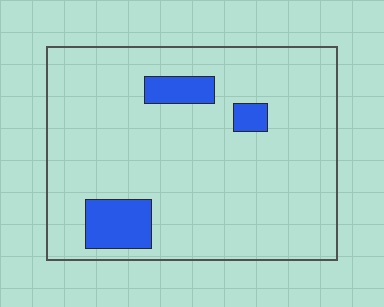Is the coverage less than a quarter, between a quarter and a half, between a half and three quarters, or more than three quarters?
Less than a quarter.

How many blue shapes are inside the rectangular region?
3.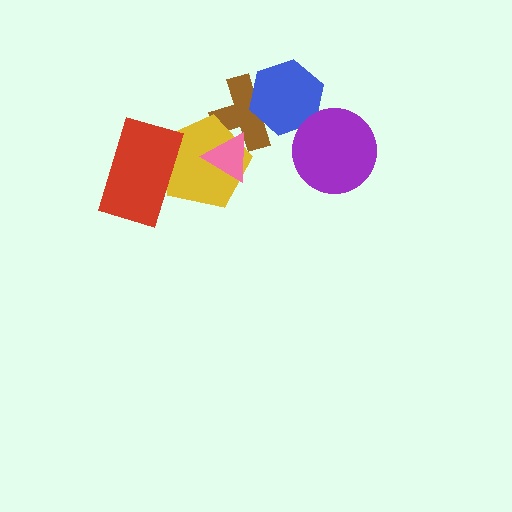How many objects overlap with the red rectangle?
1 object overlaps with the red rectangle.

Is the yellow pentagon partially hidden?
Yes, it is partially covered by another shape.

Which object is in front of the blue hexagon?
The purple circle is in front of the blue hexagon.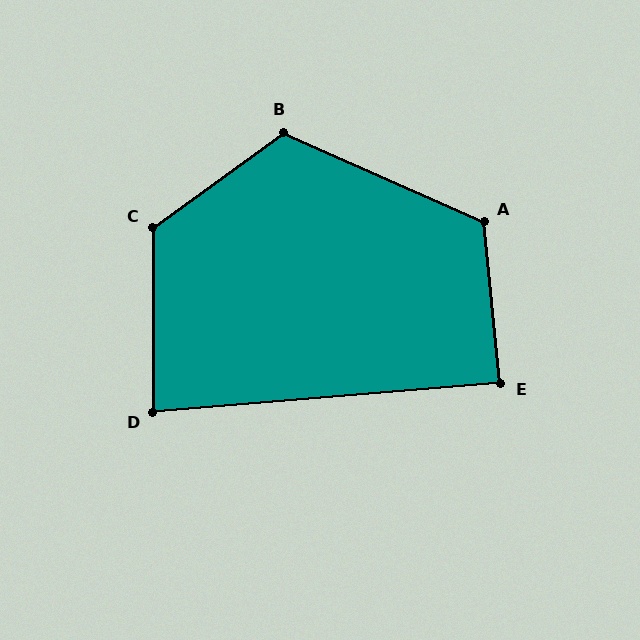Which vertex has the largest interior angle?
C, at approximately 126 degrees.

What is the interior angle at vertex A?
Approximately 120 degrees (obtuse).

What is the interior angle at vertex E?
Approximately 89 degrees (approximately right).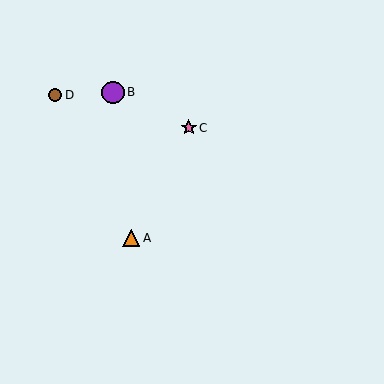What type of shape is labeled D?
Shape D is a brown circle.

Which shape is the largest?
The purple circle (labeled B) is the largest.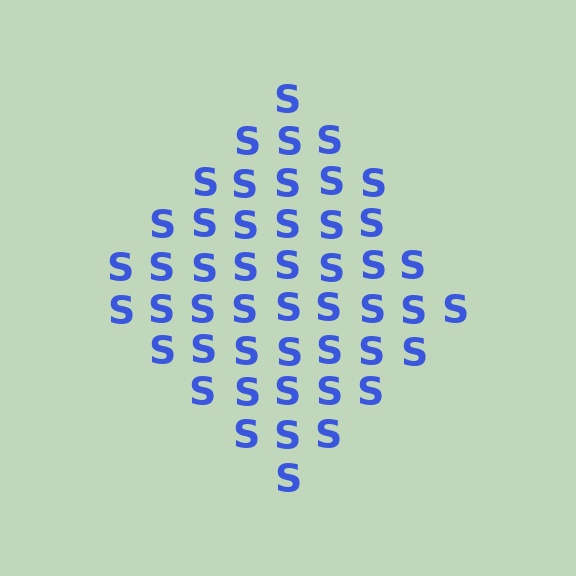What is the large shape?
The large shape is a diamond.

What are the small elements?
The small elements are letter S's.